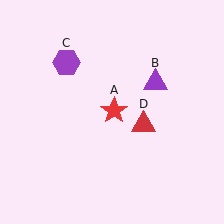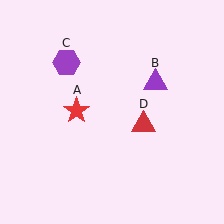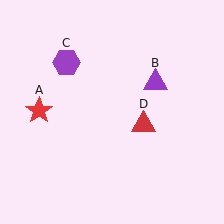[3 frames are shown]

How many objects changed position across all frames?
1 object changed position: red star (object A).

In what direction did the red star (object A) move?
The red star (object A) moved left.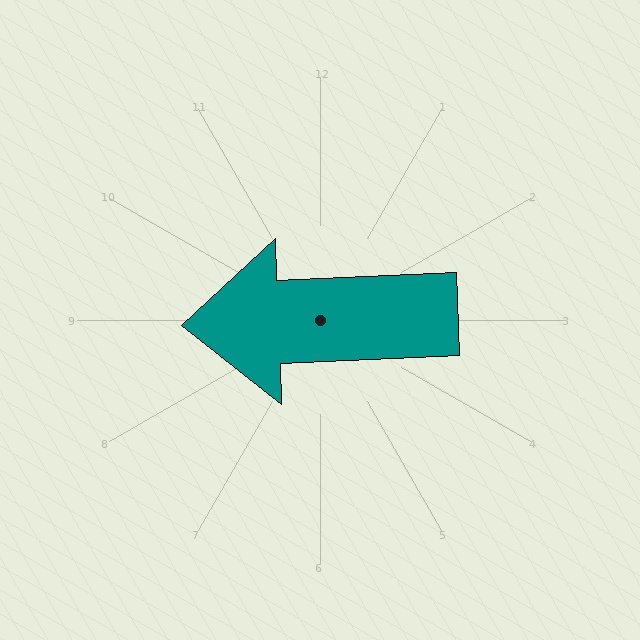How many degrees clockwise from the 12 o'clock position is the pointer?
Approximately 268 degrees.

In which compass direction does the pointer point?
West.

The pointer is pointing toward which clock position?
Roughly 9 o'clock.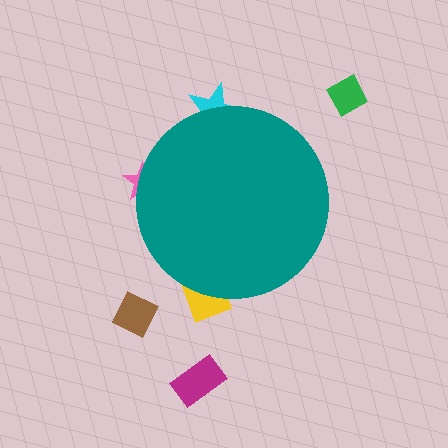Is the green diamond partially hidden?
No, the green diamond is fully visible.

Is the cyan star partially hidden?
Yes, the cyan star is partially hidden behind the teal circle.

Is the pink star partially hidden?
Yes, the pink star is partially hidden behind the teal circle.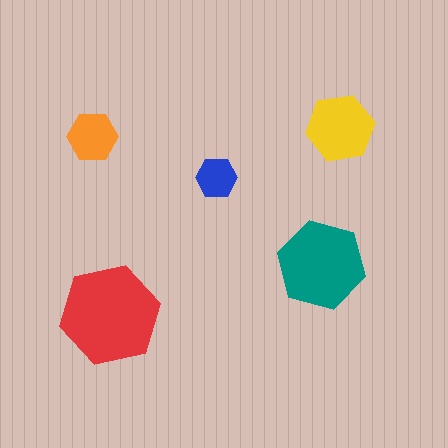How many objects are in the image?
There are 5 objects in the image.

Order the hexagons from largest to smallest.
the red one, the teal one, the yellow one, the orange one, the blue one.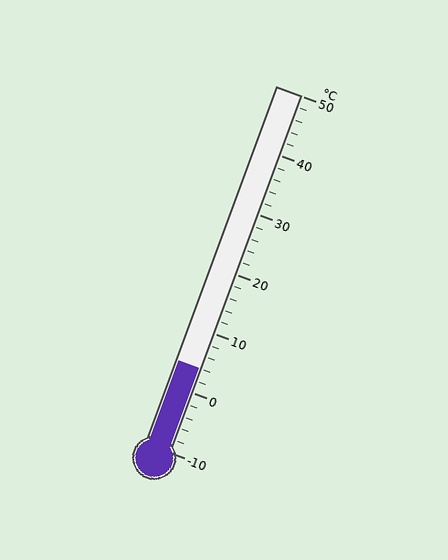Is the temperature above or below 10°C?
The temperature is below 10°C.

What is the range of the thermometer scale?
The thermometer scale ranges from -10°C to 50°C.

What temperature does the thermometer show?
The thermometer shows approximately 4°C.